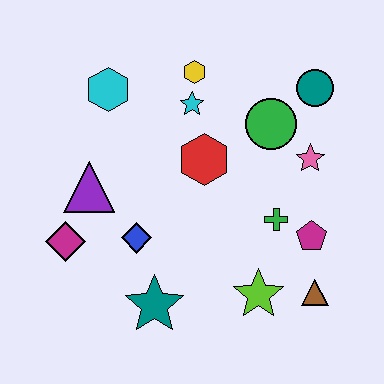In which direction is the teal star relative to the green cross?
The teal star is to the left of the green cross.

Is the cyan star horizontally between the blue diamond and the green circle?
Yes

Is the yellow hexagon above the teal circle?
Yes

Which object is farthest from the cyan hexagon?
The brown triangle is farthest from the cyan hexagon.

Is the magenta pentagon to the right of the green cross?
Yes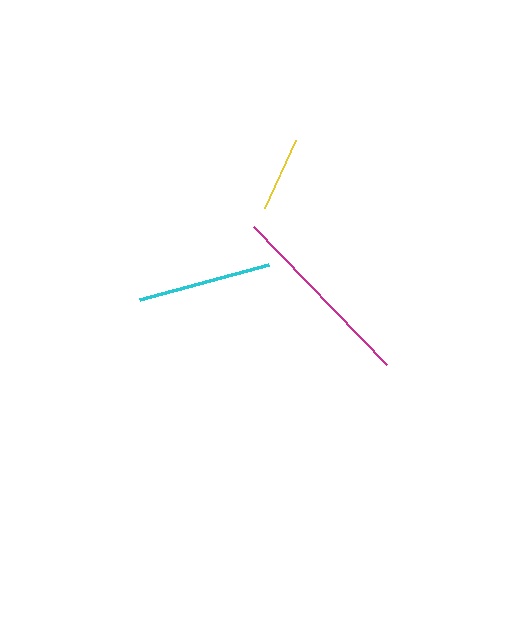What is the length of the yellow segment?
The yellow segment is approximately 75 pixels long.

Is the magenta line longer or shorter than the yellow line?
The magenta line is longer than the yellow line.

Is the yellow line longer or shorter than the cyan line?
The cyan line is longer than the yellow line.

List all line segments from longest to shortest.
From longest to shortest: magenta, cyan, yellow.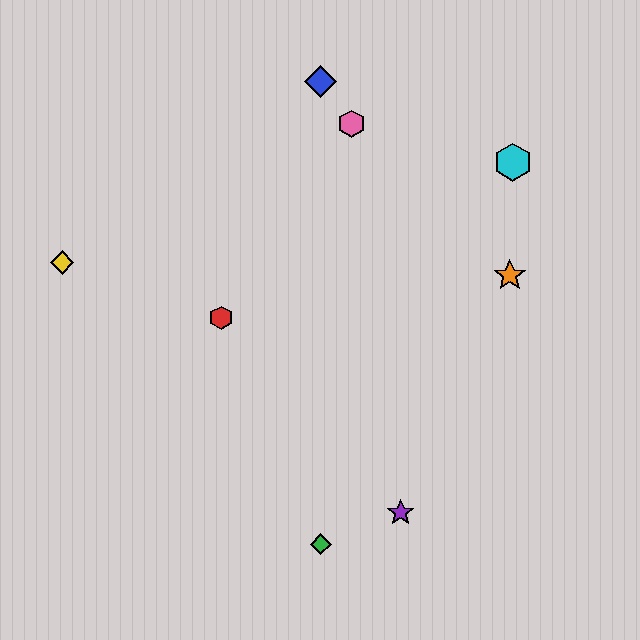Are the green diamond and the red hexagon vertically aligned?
No, the green diamond is at x≈321 and the red hexagon is at x≈221.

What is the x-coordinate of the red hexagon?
The red hexagon is at x≈221.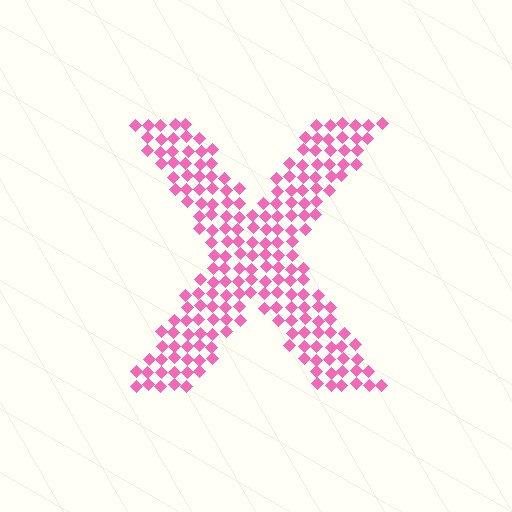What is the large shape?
The large shape is the letter X.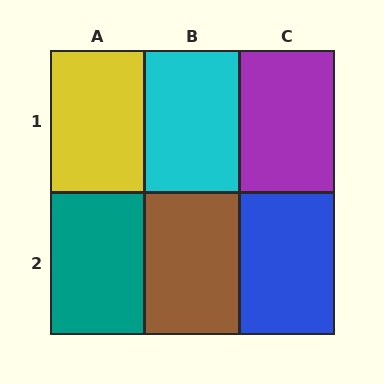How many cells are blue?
1 cell is blue.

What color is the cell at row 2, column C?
Blue.